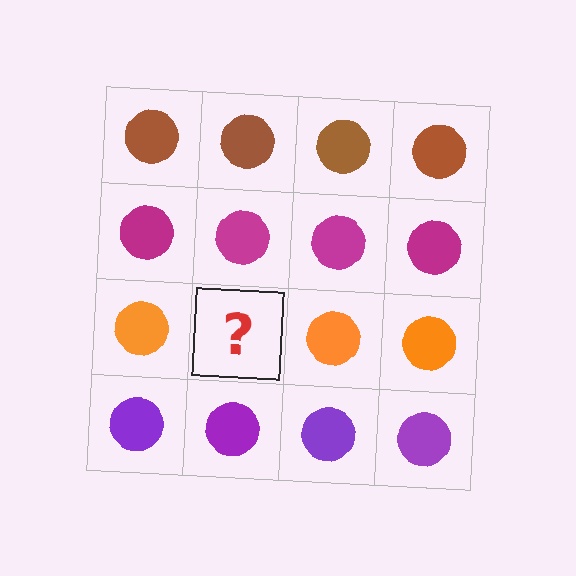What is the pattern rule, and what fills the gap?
The rule is that each row has a consistent color. The gap should be filled with an orange circle.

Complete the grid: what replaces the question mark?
The question mark should be replaced with an orange circle.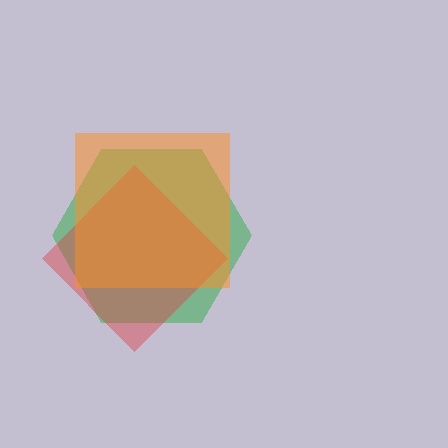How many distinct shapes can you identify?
There are 3 distinct shapes: a green hexagon, a red diamond, an orange square.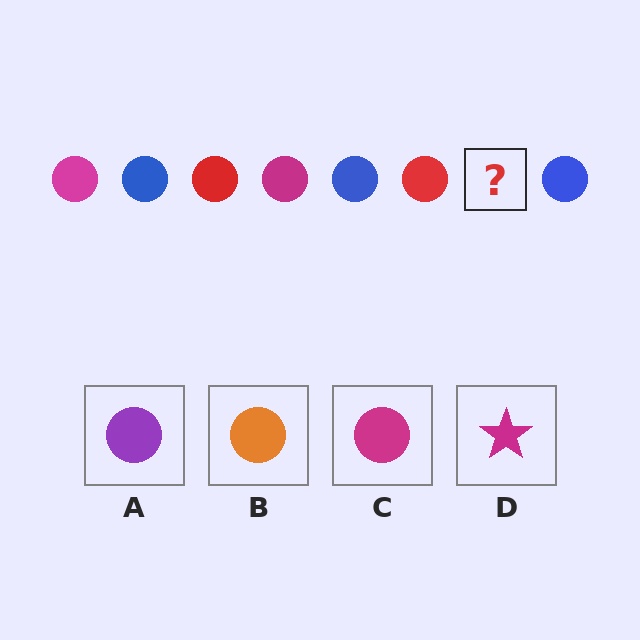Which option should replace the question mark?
Option C.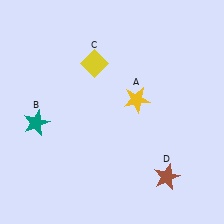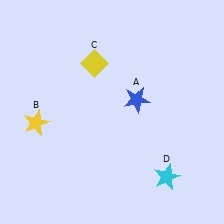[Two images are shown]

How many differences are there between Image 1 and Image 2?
There are 3 differences between the two images.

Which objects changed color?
A changed from yellow to blue. B changed from teal to yellow. D changed from brown to cyan.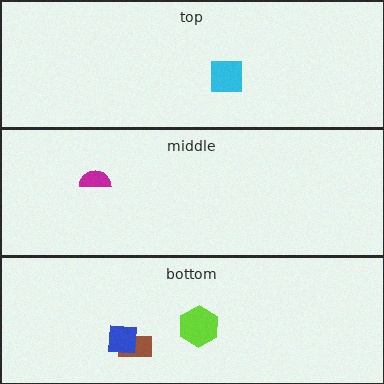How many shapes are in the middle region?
1.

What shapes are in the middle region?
The magenta semicircle.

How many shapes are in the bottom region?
3.